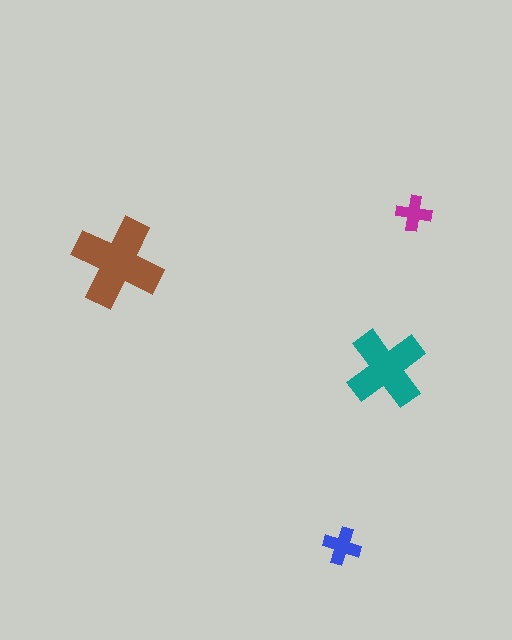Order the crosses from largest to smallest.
the brown one, the teal one, the blue one, the magenta one.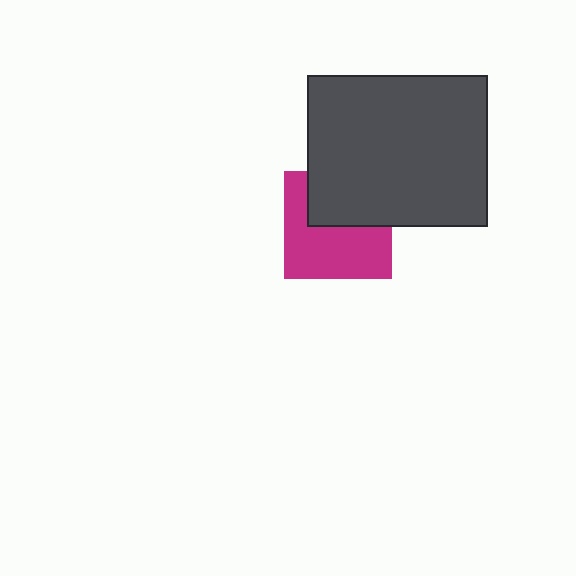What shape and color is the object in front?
The object in front is a dark gray rectangle.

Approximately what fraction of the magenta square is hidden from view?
Roughly 40% of the magenta square is hidden behind the dark gray rectangle.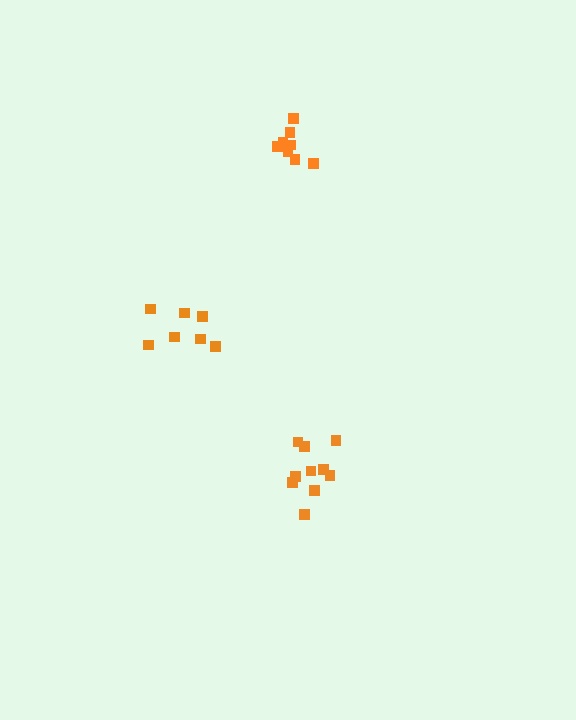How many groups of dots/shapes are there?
There are 3 groups.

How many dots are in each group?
Group 1: 10 dots, Group 2: 8 dots, Group 3: 7 dots (25 total).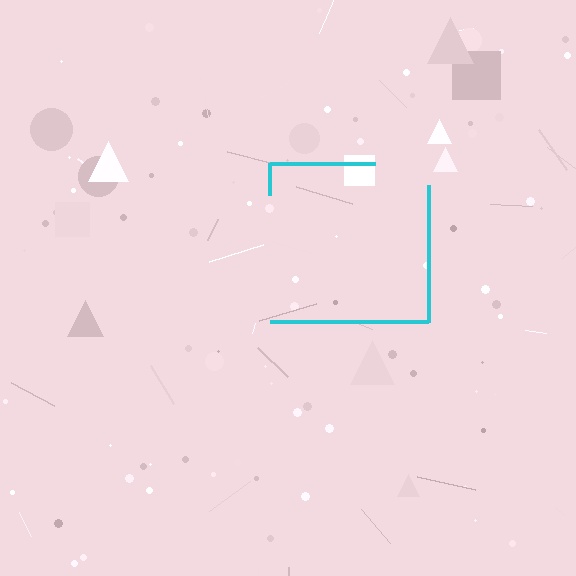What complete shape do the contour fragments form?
The contour fragments form a square.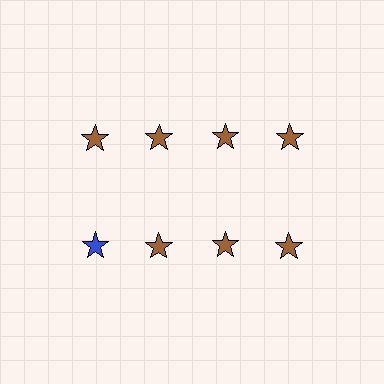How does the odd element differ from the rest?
It has a different color: blue instead of brown.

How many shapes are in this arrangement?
There are 8 shapes arranged in a grid pattern.